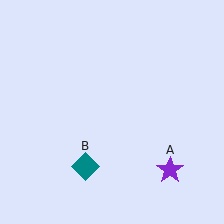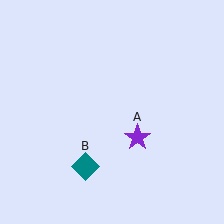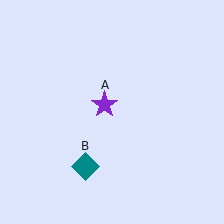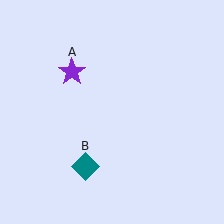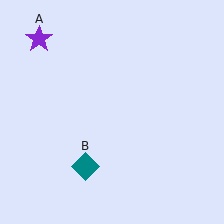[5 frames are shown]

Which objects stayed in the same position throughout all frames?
Teal diamond (object B) remained stationary.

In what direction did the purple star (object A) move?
The purple star (object A) moved up and to the left.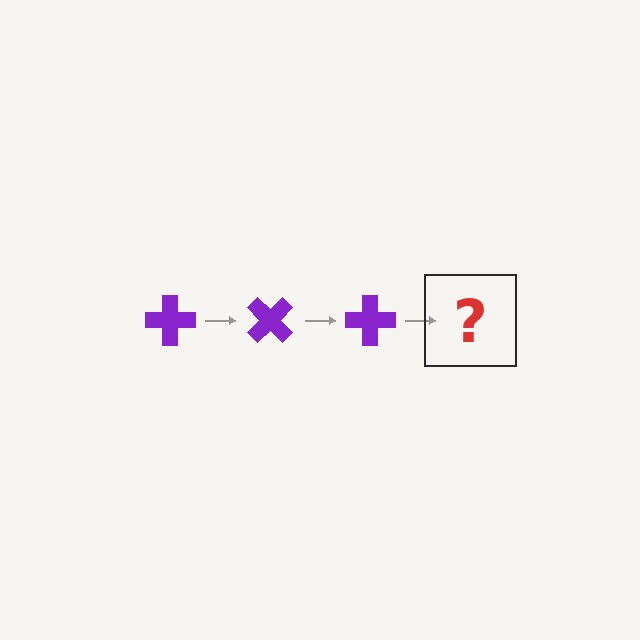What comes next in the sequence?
The next element should be a purple cross rotated 135 degrees.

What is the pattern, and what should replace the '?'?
The pattern is that the cross rotates 45 degrees each step. The '?' should be a purple cross rotated 135 degrees.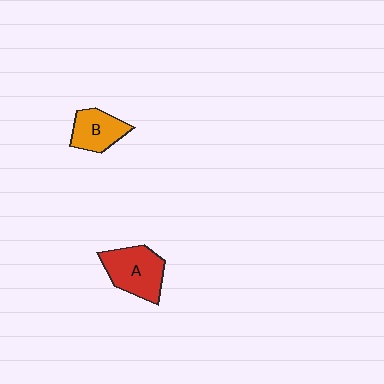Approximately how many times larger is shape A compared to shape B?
Approximately 1.4 times.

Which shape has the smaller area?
Shape B (orange).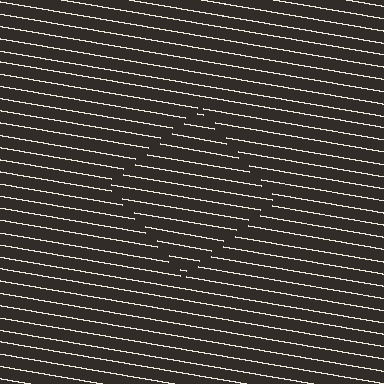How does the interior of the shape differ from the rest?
The interior of the shape contains the same grating, shifted by half a period — the contour is defined by the phase discontinuity where line-ends from the inner and outer gratings abut.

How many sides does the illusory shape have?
4 sides — the line-ends trace a square.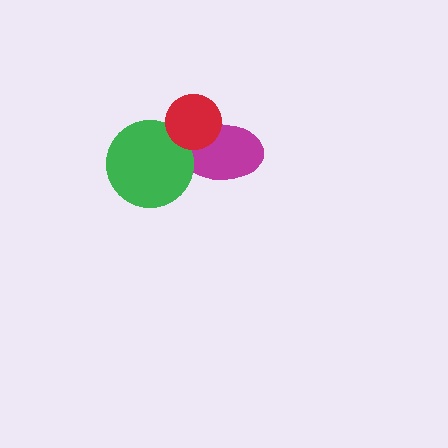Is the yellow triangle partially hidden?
Yes, it is partially covered by another shape.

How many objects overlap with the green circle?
3 objects overlap with the green circle.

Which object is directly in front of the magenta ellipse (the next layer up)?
The green circle is directly in front of the magenta ellipse.